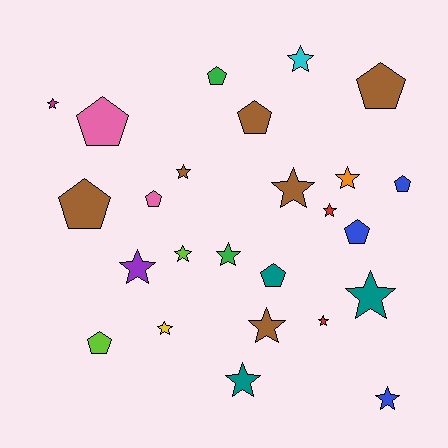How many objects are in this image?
There are 25 objects.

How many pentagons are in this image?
There are 10 pentagons.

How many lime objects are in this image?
There are 2 lime objects.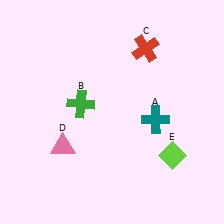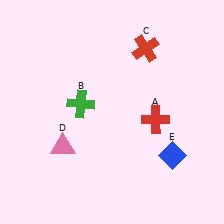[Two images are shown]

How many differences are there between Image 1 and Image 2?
There are 2 differences between the two images.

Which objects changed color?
A changed from teal to red. E changed from lime to blue.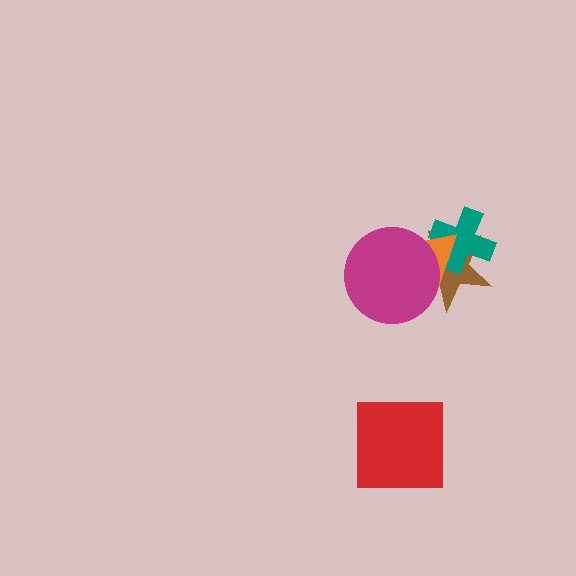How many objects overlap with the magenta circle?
2 objects overlap with the magenta circle.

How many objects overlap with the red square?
0 objects overlap with the red square.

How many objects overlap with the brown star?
3 objects overlap with the brown star.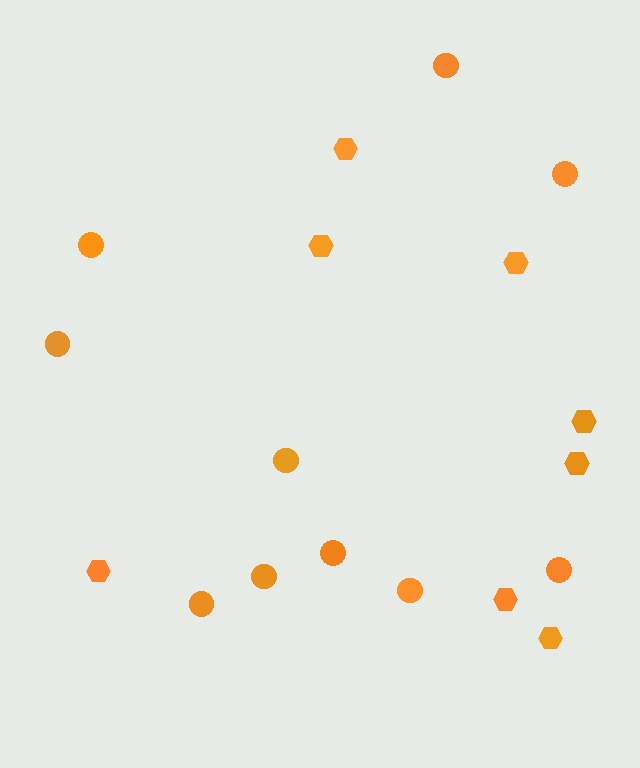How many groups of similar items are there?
There are 2 groups: one group of circles (10) and one group of hexagons (8).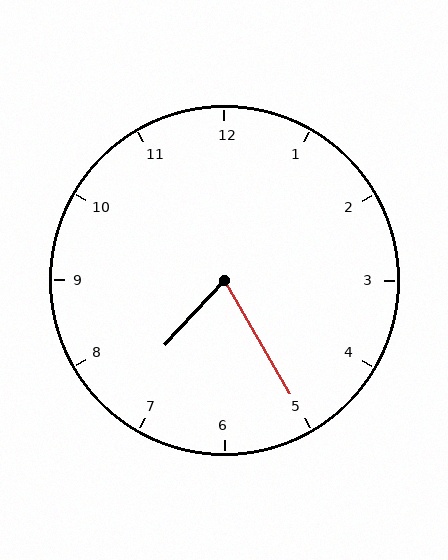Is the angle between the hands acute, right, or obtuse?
It is acute.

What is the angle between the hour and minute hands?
Approximately 72 degrees.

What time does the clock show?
7:25.